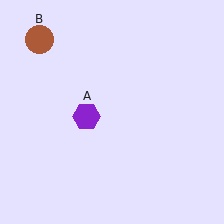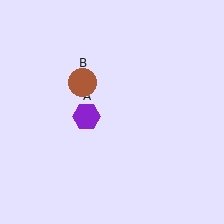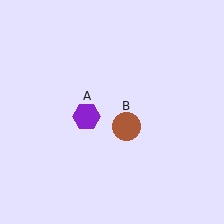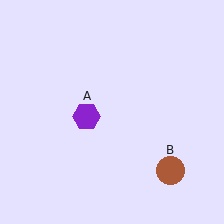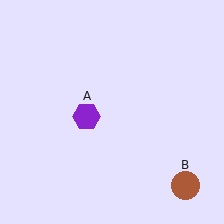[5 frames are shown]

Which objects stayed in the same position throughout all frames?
Purple hexagon (object A) remained stationary.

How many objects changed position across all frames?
1 object changed position: brown circle (object B).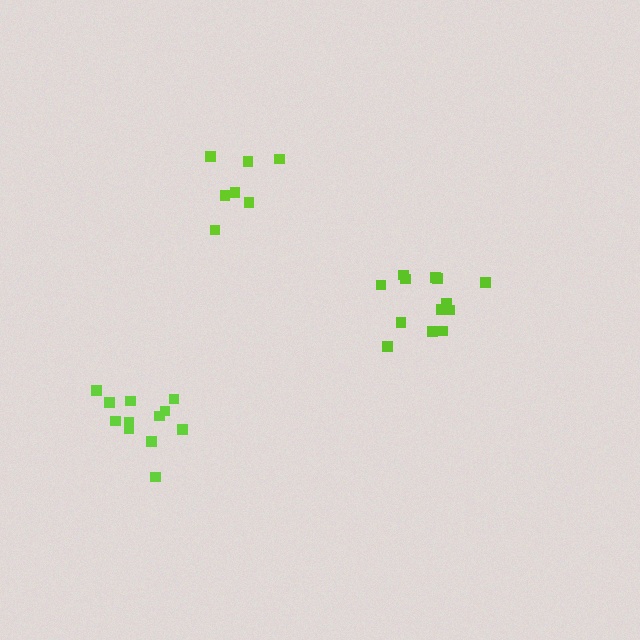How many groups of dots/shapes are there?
There are 3 groups.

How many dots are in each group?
Group 1: 7 dots, Group 2: 12 dots, Group 3: 13 dots (32 total).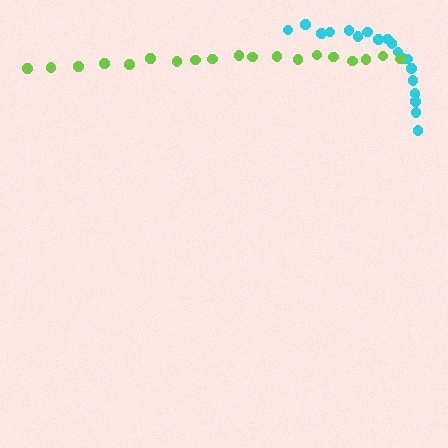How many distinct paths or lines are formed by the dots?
There are 2 distinct paths.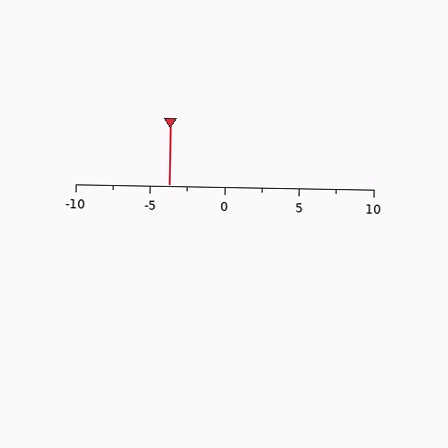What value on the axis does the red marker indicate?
The marker indicates approximately -3.8.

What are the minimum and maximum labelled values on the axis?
The axis runs from -10 to 10.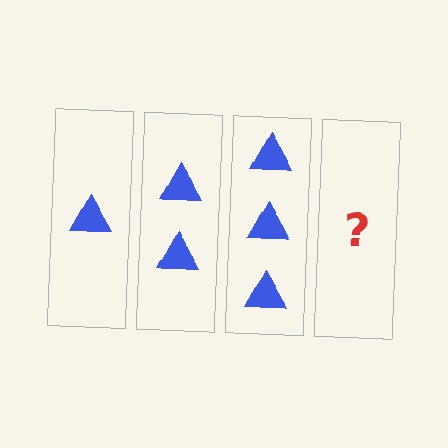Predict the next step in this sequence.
The next step is 4 triangles.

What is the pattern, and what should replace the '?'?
The pattern is that each step adds one more triangle. The '?' should be 4 triangles.